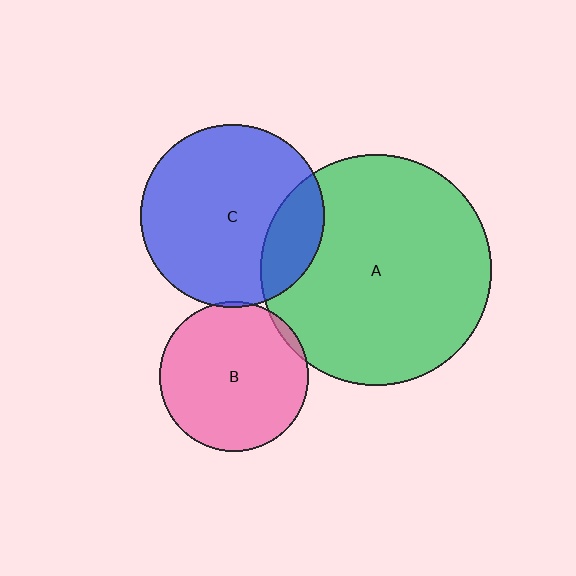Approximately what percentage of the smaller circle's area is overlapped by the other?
Approximately 20%.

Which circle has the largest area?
Circle A (green).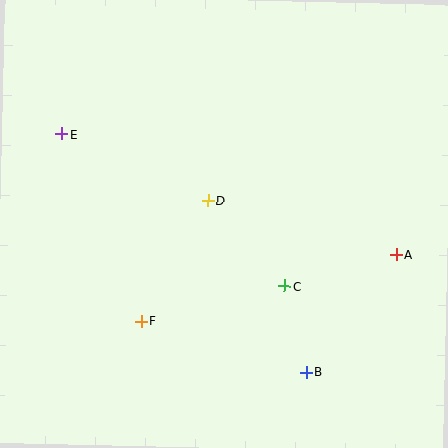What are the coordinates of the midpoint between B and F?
The midpoint between B and F is at (223, 347).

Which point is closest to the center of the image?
Point D at (208, 200) is closest to the center.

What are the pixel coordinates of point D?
Point D is at (208, 200).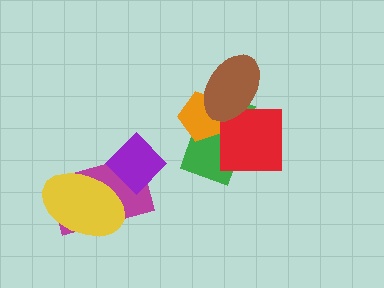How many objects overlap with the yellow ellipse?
2 objects overlap with the yellow ellipse.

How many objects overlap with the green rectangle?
3 objects overlap with the green rectangle.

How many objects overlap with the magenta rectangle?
2 objects overlap with the magenta rectangle.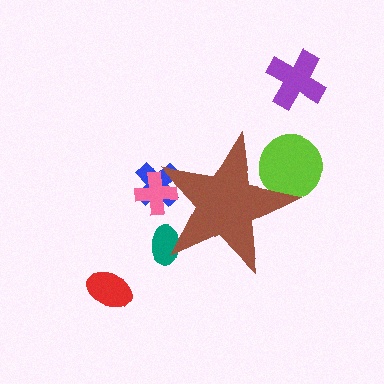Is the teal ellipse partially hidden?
Yes, the teal ellipse is partially hidden behind the brown star.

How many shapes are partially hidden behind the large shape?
4 shapes are partially hidden.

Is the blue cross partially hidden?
Yes, the blue cross is partially hidden behind the brown star.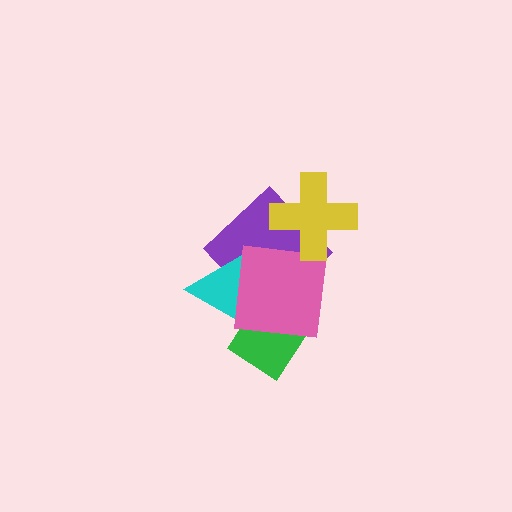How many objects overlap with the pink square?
3 objects overlap with the pink square.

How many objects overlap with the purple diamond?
3 objects overlap with the purple diamond.